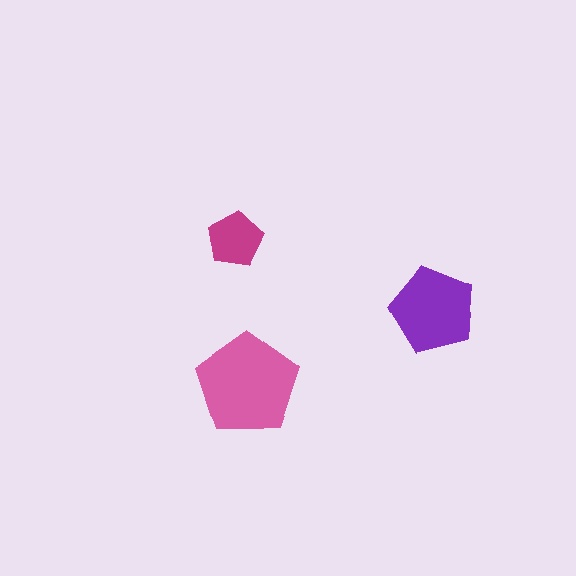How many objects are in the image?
There are 3 objects in the image.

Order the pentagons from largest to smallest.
the pink one, the purple one, the magenta one.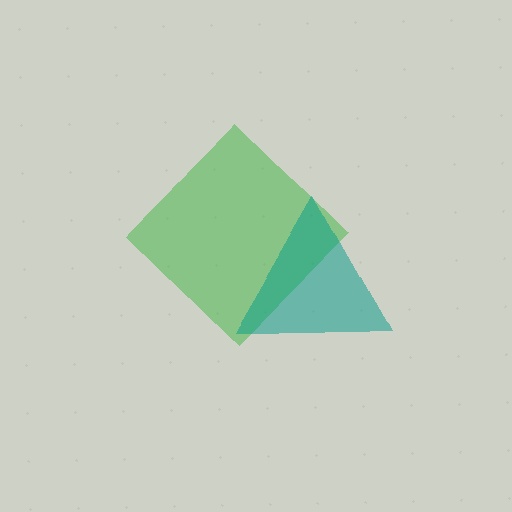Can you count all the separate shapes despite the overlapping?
Yes, there are 2 separate shapes.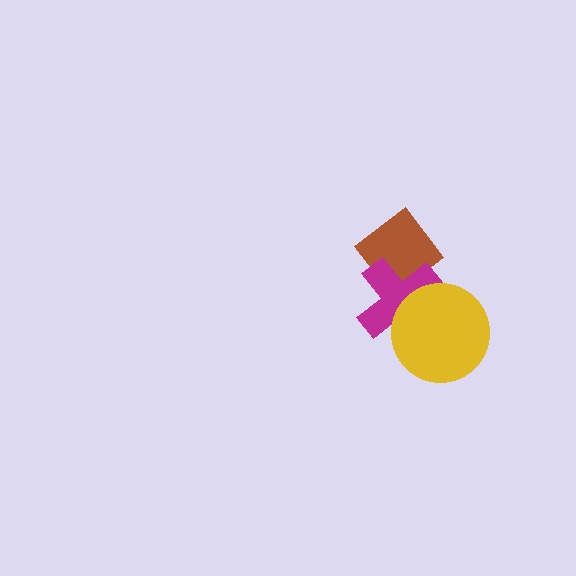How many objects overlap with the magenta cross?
2 objects overlap with the magenta cross.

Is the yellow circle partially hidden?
No, no other shape covers it.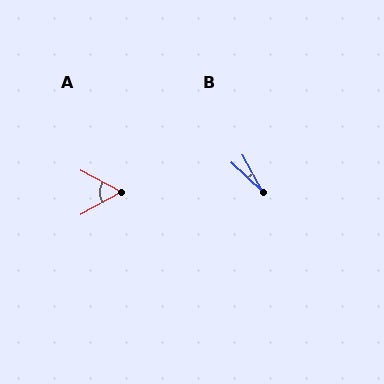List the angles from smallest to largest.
B (17°), A (57°).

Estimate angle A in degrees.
Approximately 57 degrees.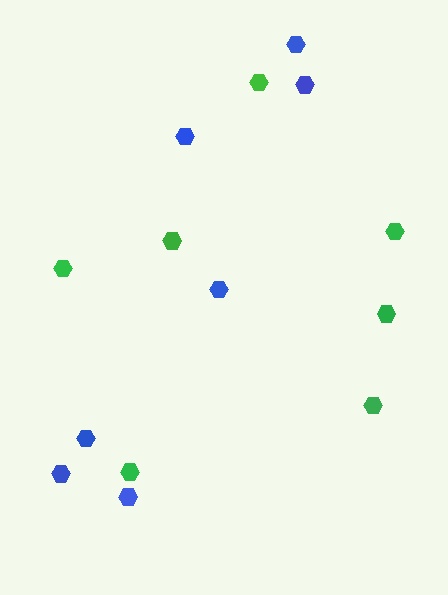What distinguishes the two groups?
There are 2 groups: one group of blue hexagons (7) and one group of green hexagons (7).